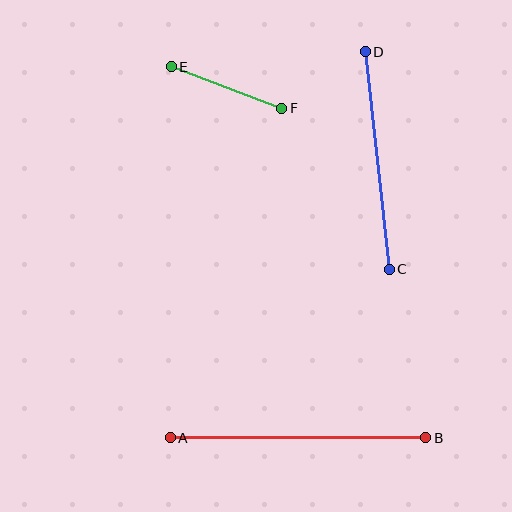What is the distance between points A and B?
The distance is approximately 256 pixels.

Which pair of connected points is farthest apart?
Points A and B are farthest apart.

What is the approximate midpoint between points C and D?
The midpoint is at approximately (377, 161) pixels.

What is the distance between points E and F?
The distance is approximately 118 pixels.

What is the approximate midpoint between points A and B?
The midpoint is at approximately (298, 438) pixels.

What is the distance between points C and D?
The distance is approximately 219 pixels.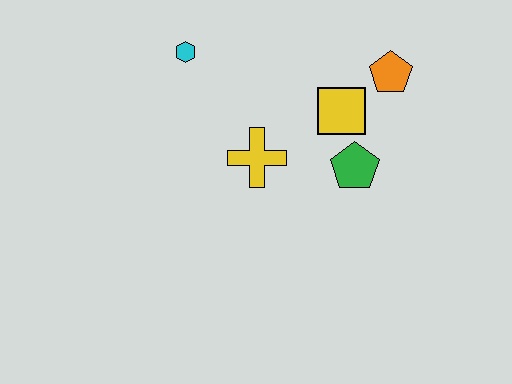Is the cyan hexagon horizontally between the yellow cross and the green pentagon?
No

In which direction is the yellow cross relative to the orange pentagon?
The yellow cross is to the left of the orange pentagon.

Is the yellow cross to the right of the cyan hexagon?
Yes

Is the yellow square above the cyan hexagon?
No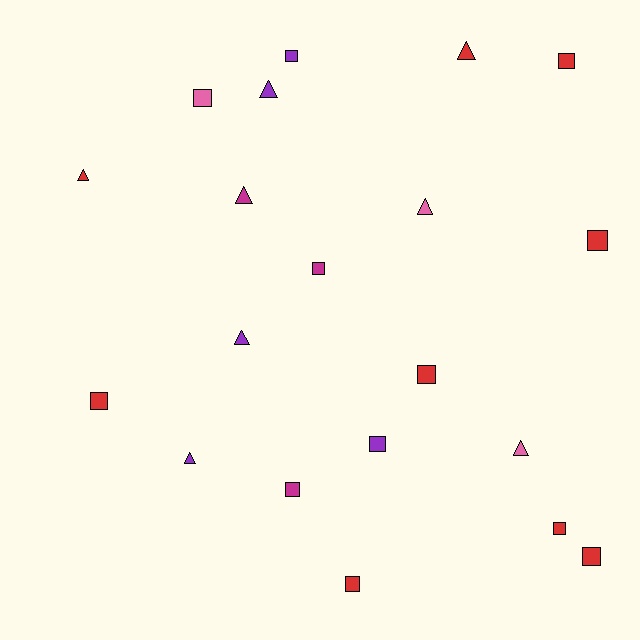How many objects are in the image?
There are 20 objects.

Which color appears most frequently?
Red, with 9 objects.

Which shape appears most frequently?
Square, with 12 objects.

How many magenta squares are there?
There are 2 magenta squares.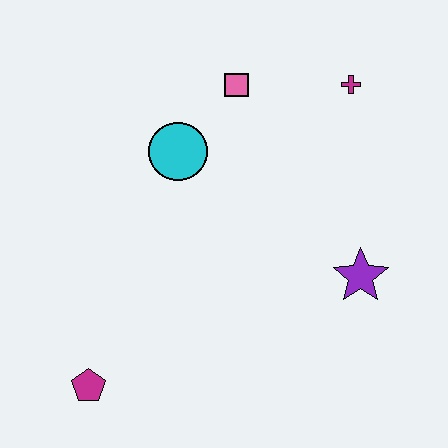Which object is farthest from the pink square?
The magenta pentagon is farthest from the pink square.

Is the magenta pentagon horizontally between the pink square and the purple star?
No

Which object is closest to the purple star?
The magenta cross is closest to the purple star.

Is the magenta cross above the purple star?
Yes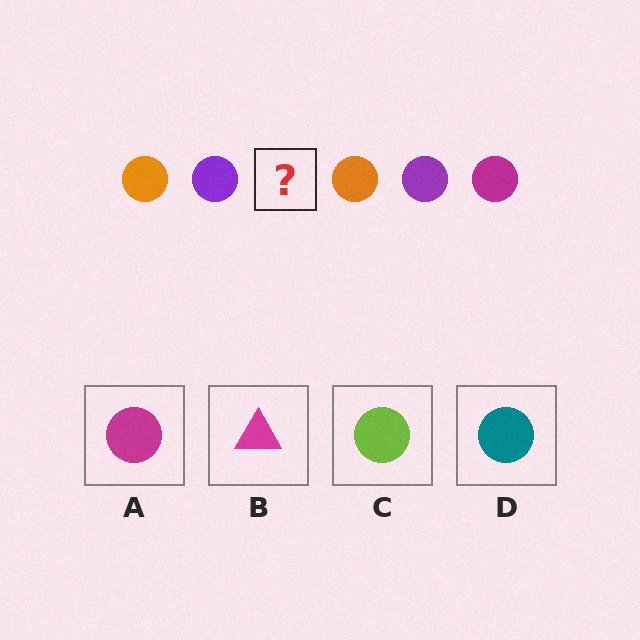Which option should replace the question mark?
Option A.